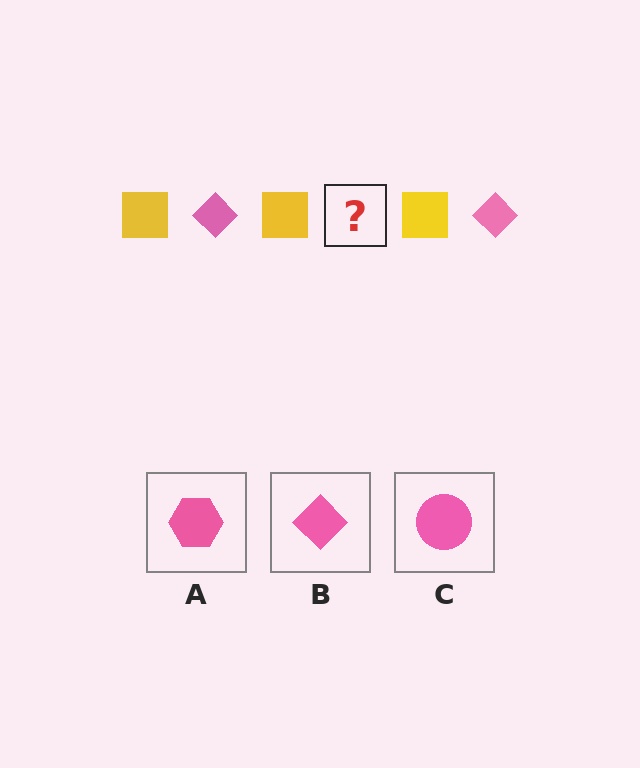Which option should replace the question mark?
Option B.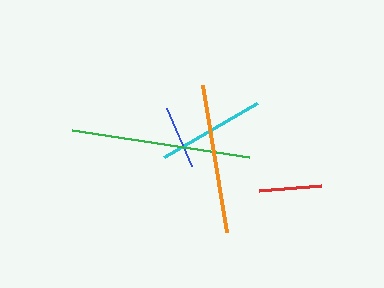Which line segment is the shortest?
The red line is the shortest at approximately 62 pixels.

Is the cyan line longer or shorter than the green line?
The green line is longer than the cyan line.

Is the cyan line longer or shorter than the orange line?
The orange line is longer than the cyan line.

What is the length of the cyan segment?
The cyan segment is approximately 108 pixels long.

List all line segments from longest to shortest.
From longest to shortest: green, orange, cyan, blue, red.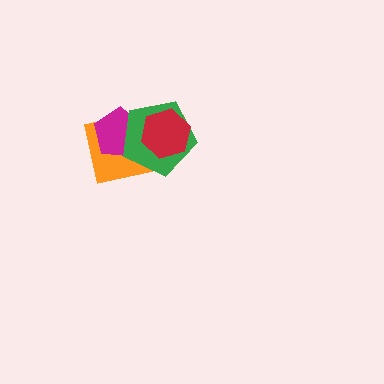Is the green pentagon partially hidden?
Yes, it is partially covered by another shape.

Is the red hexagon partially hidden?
No, no other shape covers it.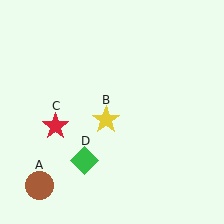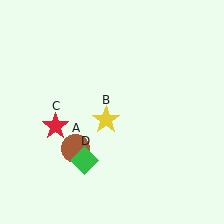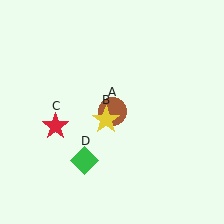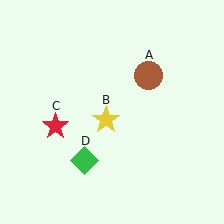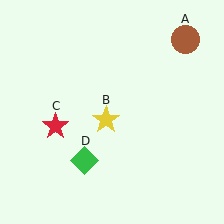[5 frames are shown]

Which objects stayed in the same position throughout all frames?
Yellow star (object B) and red star (object C) and green diamond (object D) remained stationary.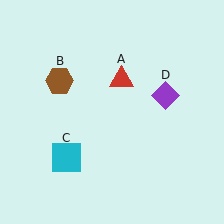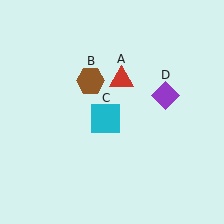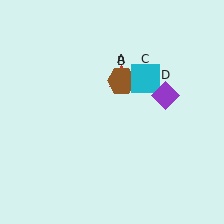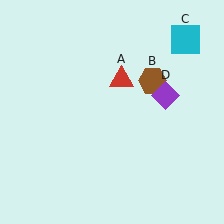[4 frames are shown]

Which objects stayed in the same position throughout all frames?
Red triangle (object A) and purple diamond (object D) remained stationary.